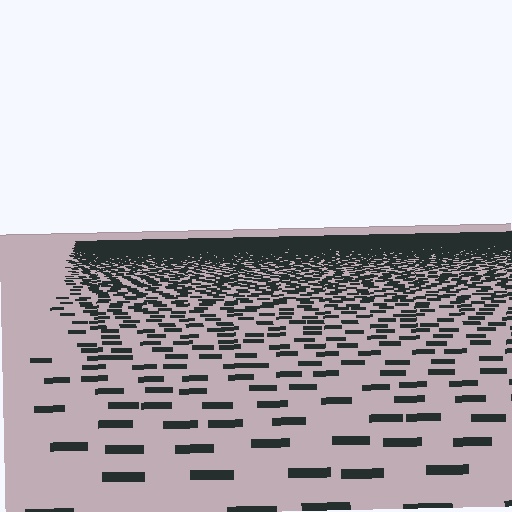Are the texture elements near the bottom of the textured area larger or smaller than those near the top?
Larger. Near the bottom, elements are closer to the viewer and appear at a bigger on-screen size.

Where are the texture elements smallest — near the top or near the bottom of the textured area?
Near the top.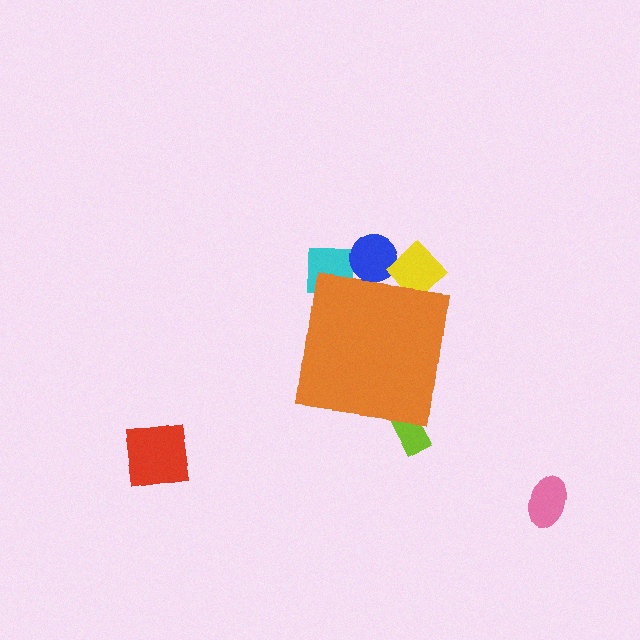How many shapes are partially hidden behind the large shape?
4 shapes are partially hidden.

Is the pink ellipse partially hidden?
No, the pink ellipse is fully visible.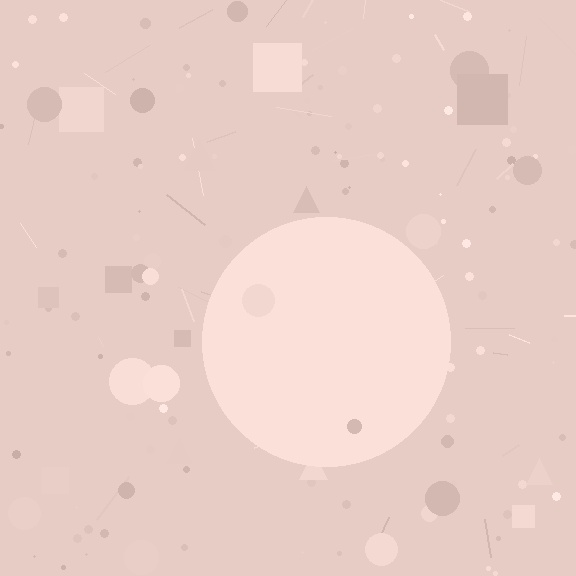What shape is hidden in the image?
A circle is hidden in the image.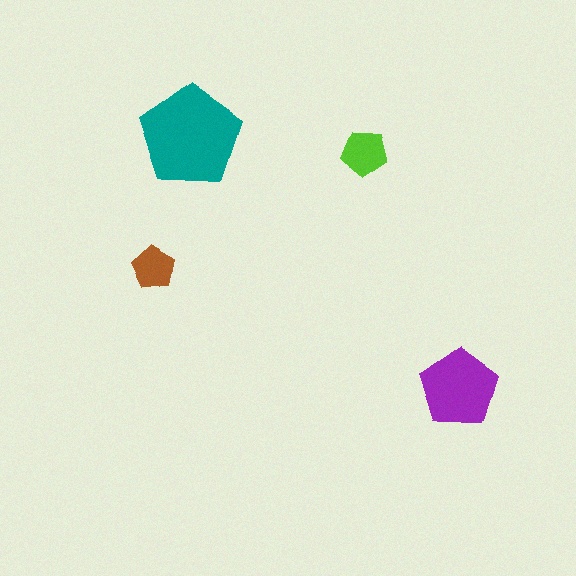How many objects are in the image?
There are 4 objects in the image.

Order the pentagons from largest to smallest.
the teal one, the purple one, the lime one, the brown one.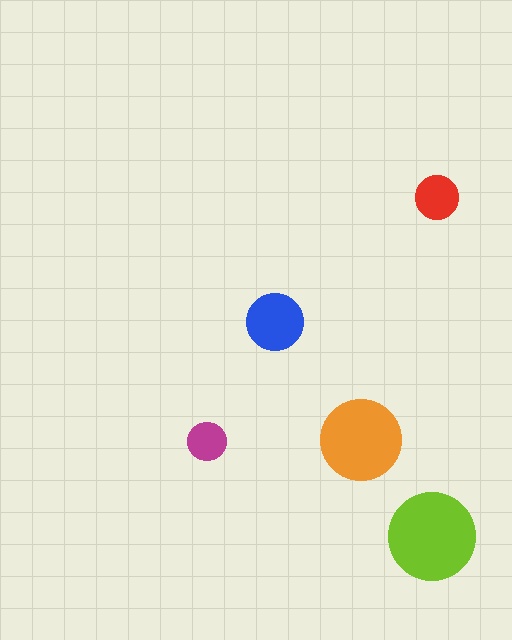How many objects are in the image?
There are 5 objects in the image.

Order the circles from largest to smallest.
the lime one, the orange one, the blue one, the red one, the magenta one.